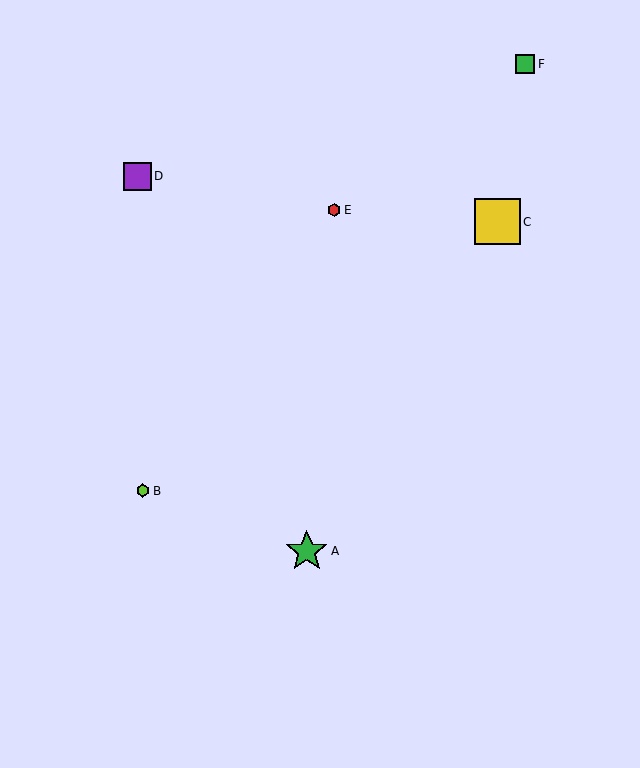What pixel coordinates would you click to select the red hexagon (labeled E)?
Click at (334, 210) to select the red hexagon E.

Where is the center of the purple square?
The center of the purple square is at (137, 176).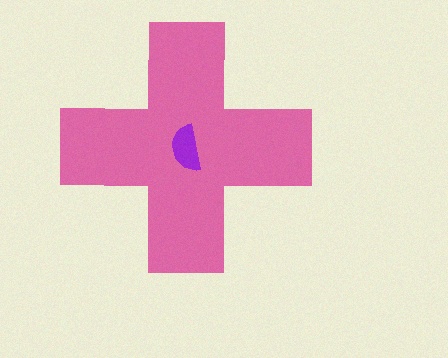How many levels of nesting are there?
2.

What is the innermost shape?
The purple semicircle.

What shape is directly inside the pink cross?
The purple semicircle.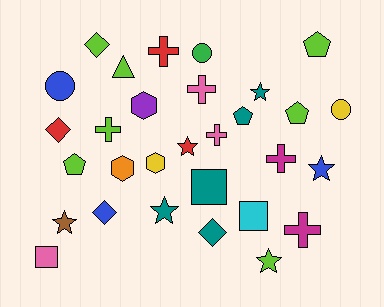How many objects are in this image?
There are 30 objects.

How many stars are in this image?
There are 6 stars.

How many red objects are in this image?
There are 3 red objects.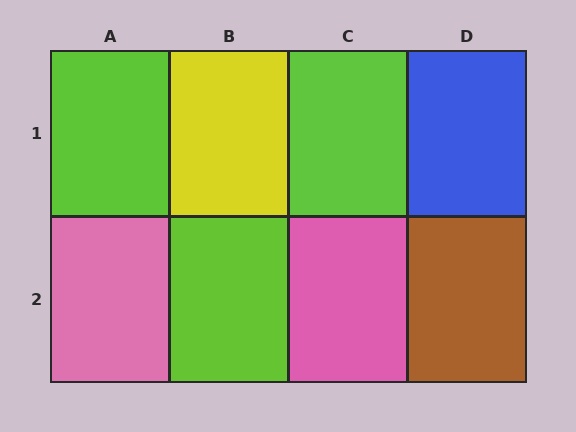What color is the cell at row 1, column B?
Yellow.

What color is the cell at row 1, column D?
Blue.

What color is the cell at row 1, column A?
Lime.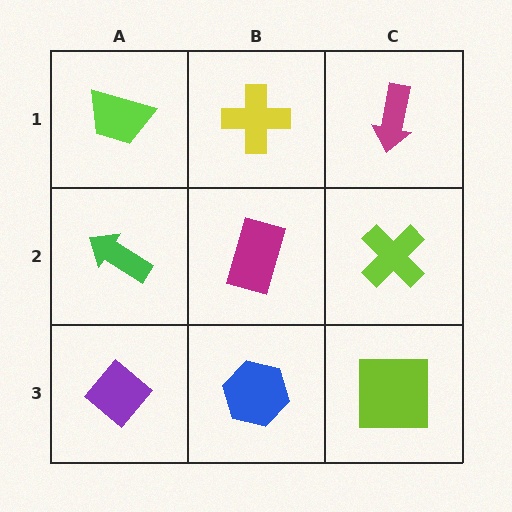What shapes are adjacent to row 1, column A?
A green arrow (row 2, column A), a yellow cross (row 1, column B).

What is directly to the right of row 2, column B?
A lime cross.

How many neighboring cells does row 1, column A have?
2.